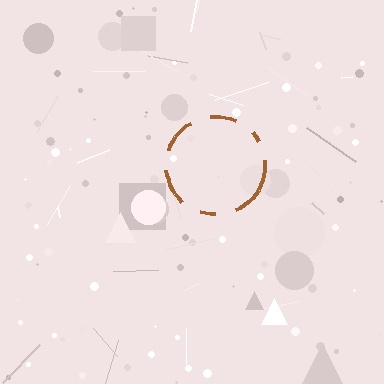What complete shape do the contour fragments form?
The contour fragments form a circle.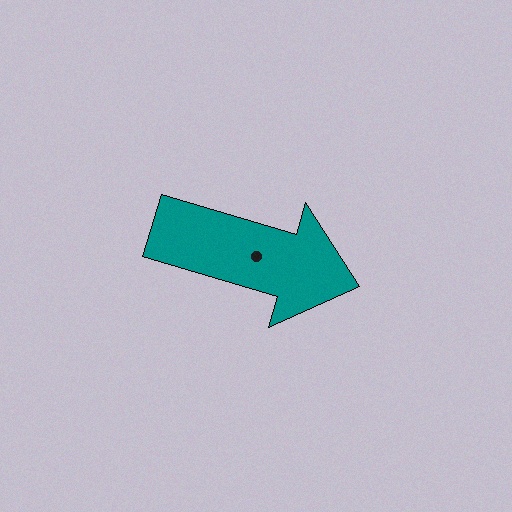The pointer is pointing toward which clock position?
Roughly 4 o'clock.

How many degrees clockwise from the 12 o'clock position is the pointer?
Approximately 106 degrees.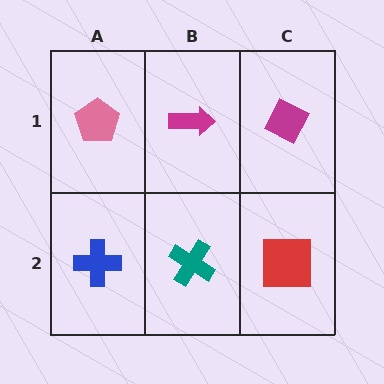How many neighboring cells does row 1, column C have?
2.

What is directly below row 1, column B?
A teal cross.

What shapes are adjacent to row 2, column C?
A magenta diamond (row 1, column C), a teal cross (row 2, column B).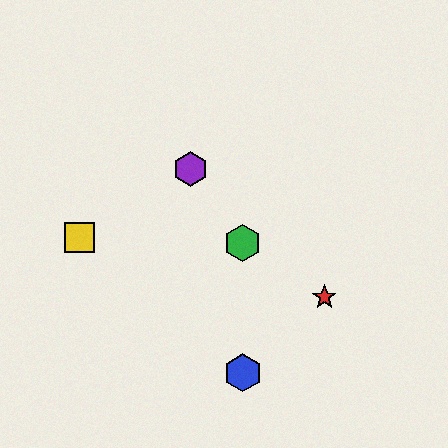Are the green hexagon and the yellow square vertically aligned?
No, the green hexagon is at x≈243 and the yellow square is at x≈79.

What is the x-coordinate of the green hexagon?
The green hexagon is at x≈243.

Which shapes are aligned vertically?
The blue hexagon, the green hexagon are aligned vertically.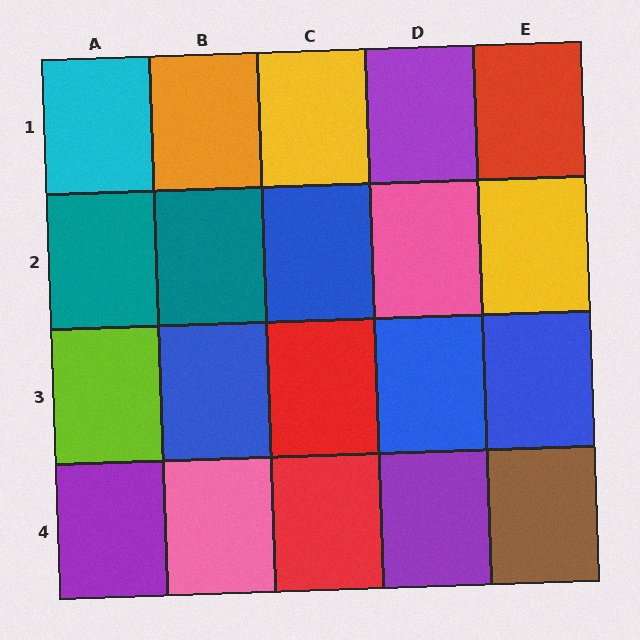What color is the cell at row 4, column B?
Pink.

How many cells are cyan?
1 cell is cyan.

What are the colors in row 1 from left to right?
Cyan, orange, yellow, purple, red.